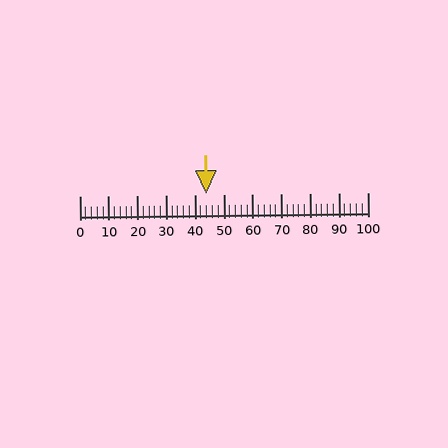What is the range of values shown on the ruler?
The ruler shows values from 0 to 100.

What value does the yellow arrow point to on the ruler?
The yellow arrow points to approximately 44.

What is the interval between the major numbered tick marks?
The major tick marks are spaced 10 units apart.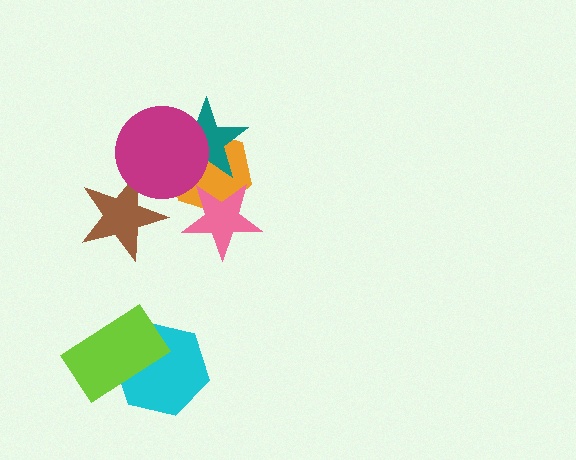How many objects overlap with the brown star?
1 object overlaps with the brown star.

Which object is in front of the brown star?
The magenta circle is in front of the brown star.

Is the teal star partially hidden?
Yes, it is partially covered by another shape.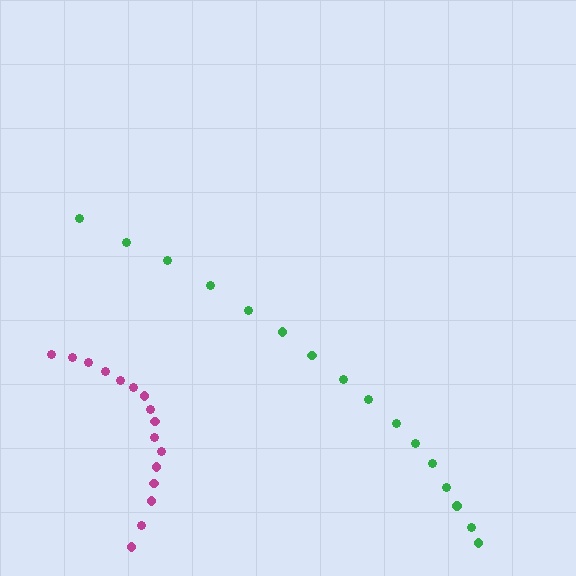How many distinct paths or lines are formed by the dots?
There are 2 distinct paths.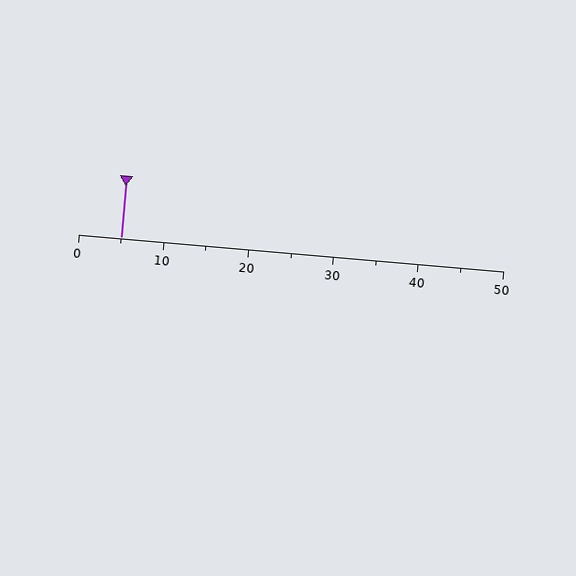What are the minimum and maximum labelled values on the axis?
The axis runs from 0 to 50.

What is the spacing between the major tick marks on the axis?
The major ticks are spaced 10 apart.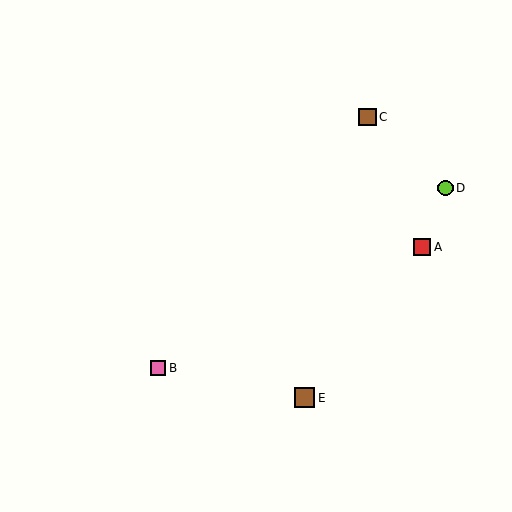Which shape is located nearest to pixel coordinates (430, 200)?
The lime circle (labeled D) at (445, 188) is nearest to that location.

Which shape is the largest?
The brown square (labeled E) is the largest.